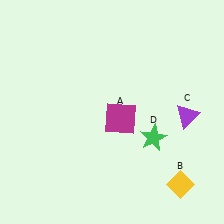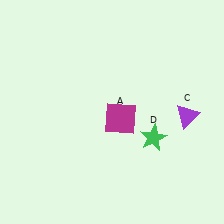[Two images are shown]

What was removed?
The yellow diamond (B) was removed in Image 2.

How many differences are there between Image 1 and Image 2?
There is 1 difference between the two images.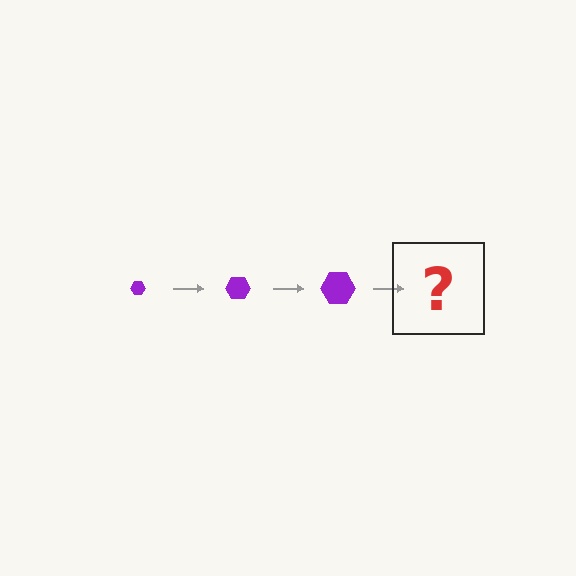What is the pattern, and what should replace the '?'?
The pattern is that the hexagon gets progressively larger each step. The '?' should be a purple hexagon, larger than the previous one.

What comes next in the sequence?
The next element should be a purple hexagon, larger than the previous one.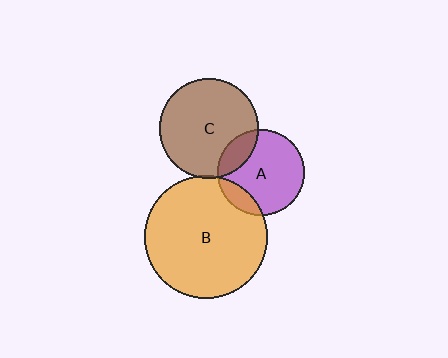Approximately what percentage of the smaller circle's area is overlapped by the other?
Approximately 20%.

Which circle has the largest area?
Circle B (orange).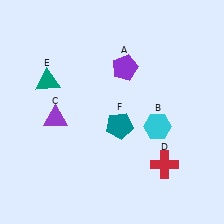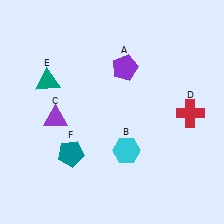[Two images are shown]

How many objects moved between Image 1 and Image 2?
3 objects moved between the two images.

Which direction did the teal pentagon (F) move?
The teal pentagon (F) moved left.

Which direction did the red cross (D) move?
The red cross (D) moved up.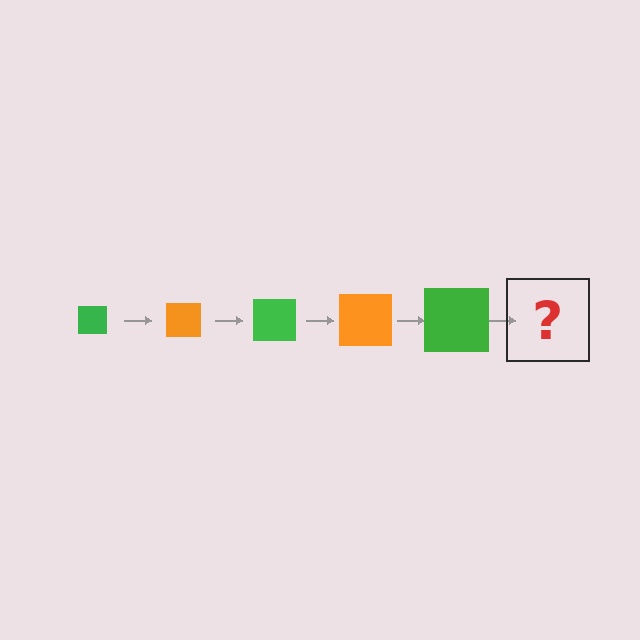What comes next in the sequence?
The next element should be an orange square, larger than the previous one.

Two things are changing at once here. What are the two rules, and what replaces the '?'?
The two rules are that the square grows larger each step and the color cycles through green and orange. The '?' should be an orange square, larger than the previous one.